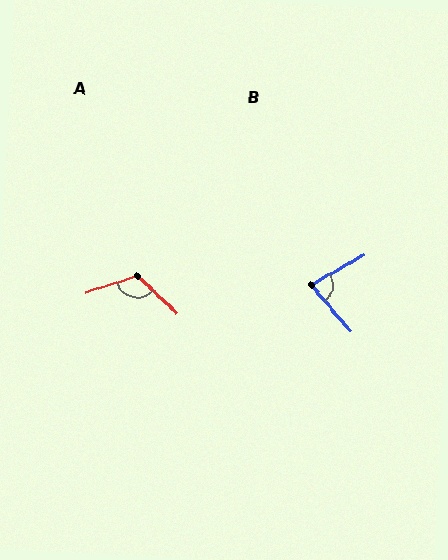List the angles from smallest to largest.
B (79°), A (118°).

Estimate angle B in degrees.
Approximately 79 degrees.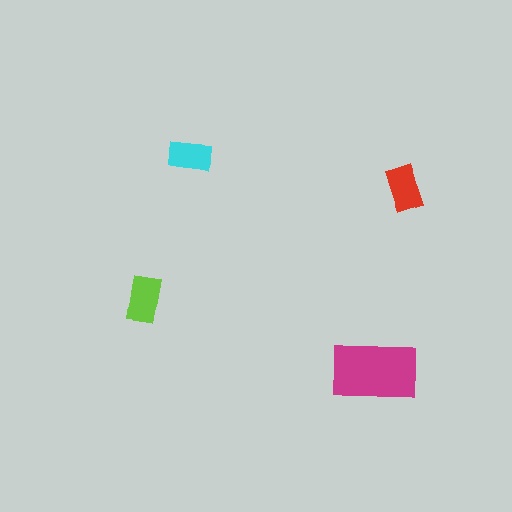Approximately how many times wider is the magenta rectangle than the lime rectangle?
About 2 times wider.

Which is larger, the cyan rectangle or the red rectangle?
The red one.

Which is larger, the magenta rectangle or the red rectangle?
The magenta one.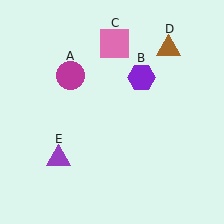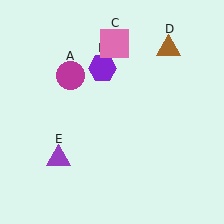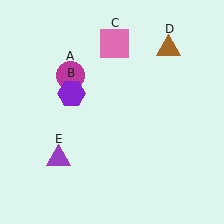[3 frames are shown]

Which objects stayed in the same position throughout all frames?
Magenta circle (object A) and pink square (object C) and brown triangle (object D) and purple triangle (object E) remained stationary.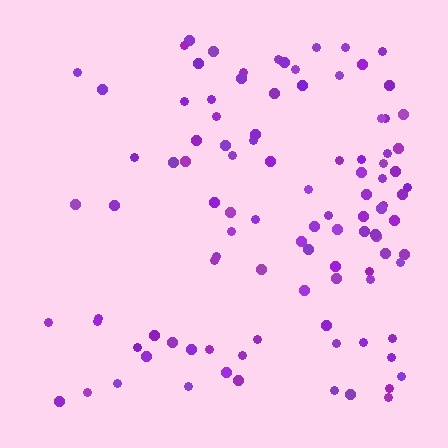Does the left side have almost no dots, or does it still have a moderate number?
Still a moderate number, just noticeably fewer than the right.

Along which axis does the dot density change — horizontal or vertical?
Horizontal.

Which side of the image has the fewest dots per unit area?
The left.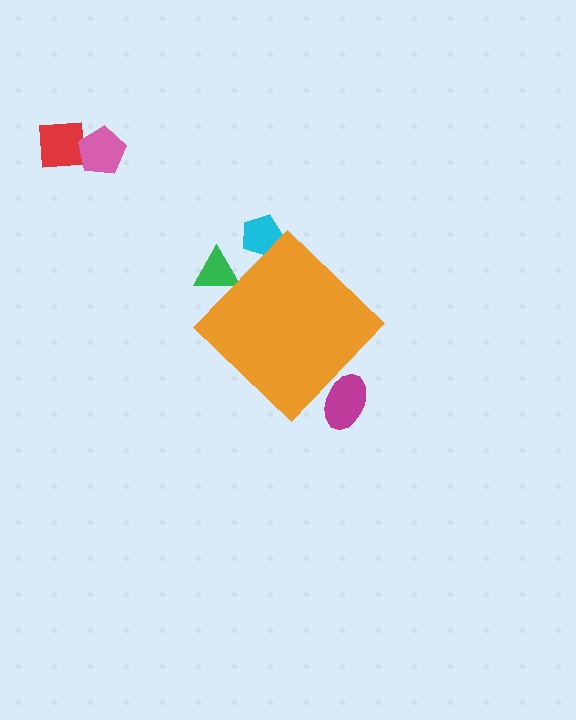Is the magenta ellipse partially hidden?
Yes, the magenta ellipse is partially hidden behind the orange diamond.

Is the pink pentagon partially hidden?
No, the pink pentagon is fully visible.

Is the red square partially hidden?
No, the red square is fully visible.